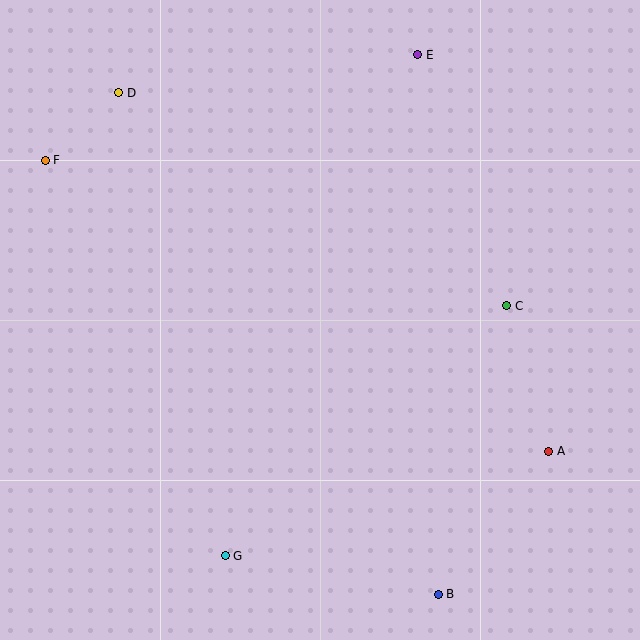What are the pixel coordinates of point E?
Point E is at (418, 55).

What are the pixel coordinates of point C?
Point C is at (507, 306).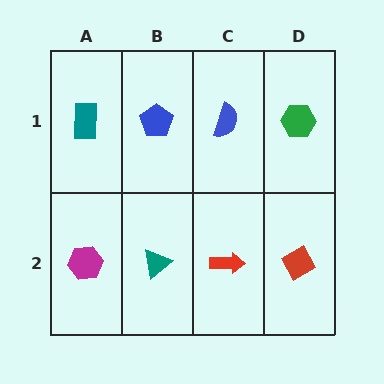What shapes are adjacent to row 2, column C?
A blue semicircle (row 1, column C), a teal triangle (row 2, column B), a red diamond (row 2, column D).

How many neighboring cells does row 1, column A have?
2.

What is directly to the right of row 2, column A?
A teal triangle.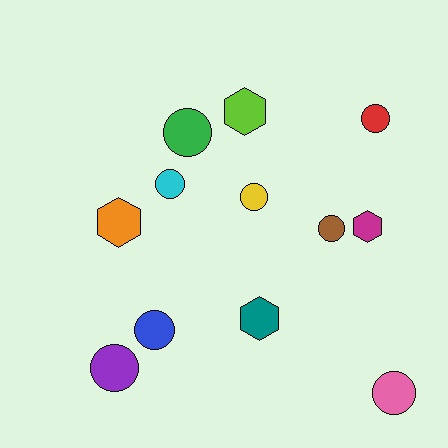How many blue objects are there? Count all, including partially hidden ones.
There is 1 blue object.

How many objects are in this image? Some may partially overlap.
There are 12 objects.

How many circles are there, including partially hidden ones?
There are 8 circles.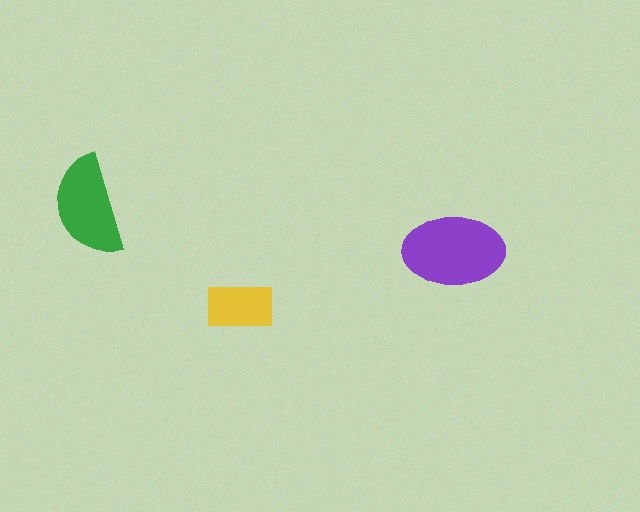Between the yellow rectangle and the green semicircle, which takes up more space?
The green semicircle.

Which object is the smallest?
The yellow rectangle.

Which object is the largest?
The purple ellipse.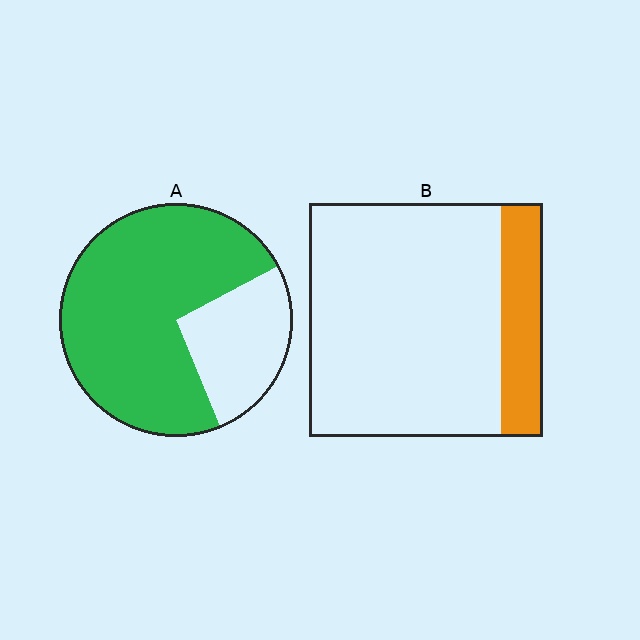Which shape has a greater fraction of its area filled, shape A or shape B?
Shape A.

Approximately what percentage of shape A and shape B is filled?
A is approximately 75% and B is approximately 20%.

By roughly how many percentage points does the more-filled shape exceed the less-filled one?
By roughly 55 percentage points (A over B).